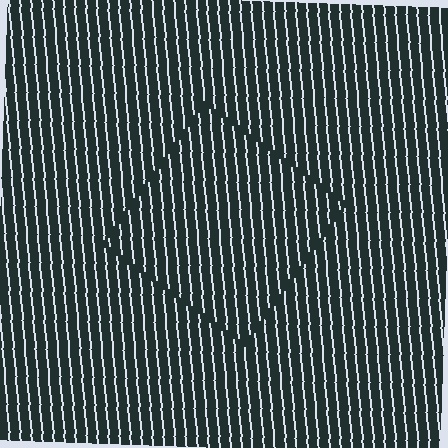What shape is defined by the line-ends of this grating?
An illusory square. The interior of the shape contains the same grating, shifted by half a period — the contour is defined by the phase discontinuity where line-ends from the inner and outer gratings abut.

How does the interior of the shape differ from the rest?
The interior of the shape contains the same grating, shifted by half a period — the contour is defined by the phase discontinuity where line-ends from the inner and outer gratings abut.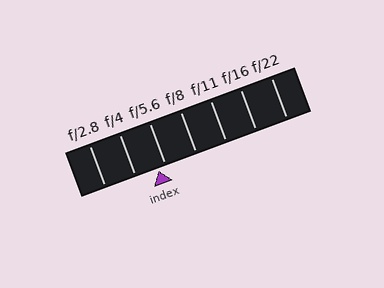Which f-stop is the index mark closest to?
The index mark is closest to f/5.6.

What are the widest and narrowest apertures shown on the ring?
The widest aperture shown is f/2.8 and the narrowest is f/22.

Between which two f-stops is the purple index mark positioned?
The index mark is between f/4 and f/5.6.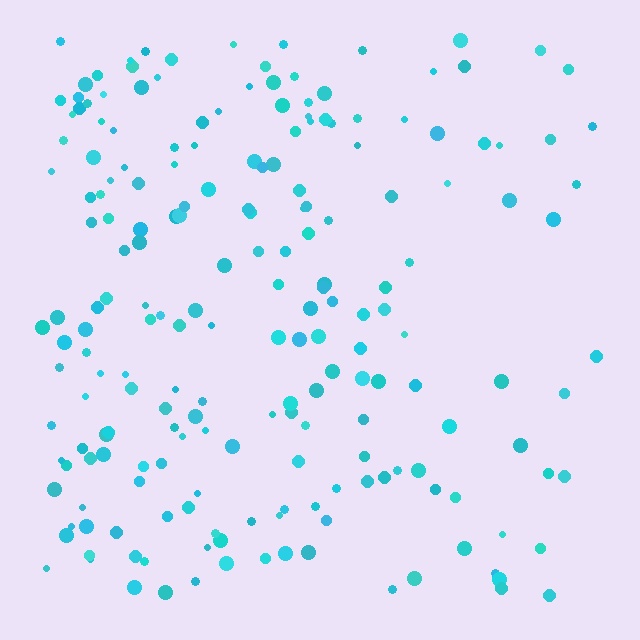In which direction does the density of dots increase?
From right to left, with the left side densest.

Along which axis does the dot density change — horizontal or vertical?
Horizontal.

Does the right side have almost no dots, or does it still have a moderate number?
Still a moderate number, just noticeably fewer than the left.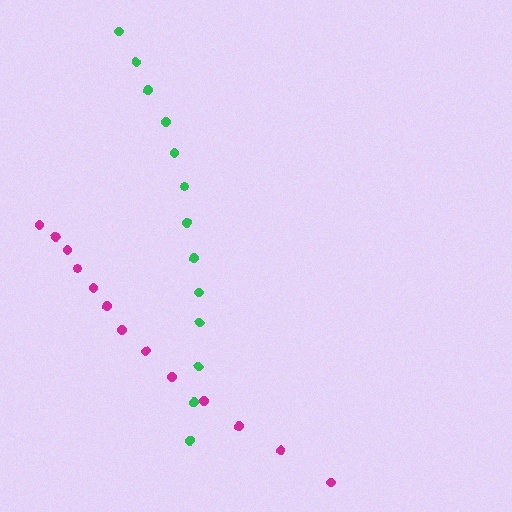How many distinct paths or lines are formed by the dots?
There are 2 distinct paths.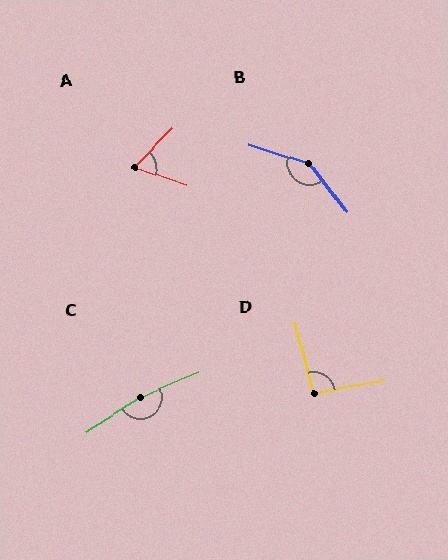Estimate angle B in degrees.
Approximately 146 degrees.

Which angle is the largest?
C, at approximately 170 degrees.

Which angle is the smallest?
A, at approximately 65 degrees.